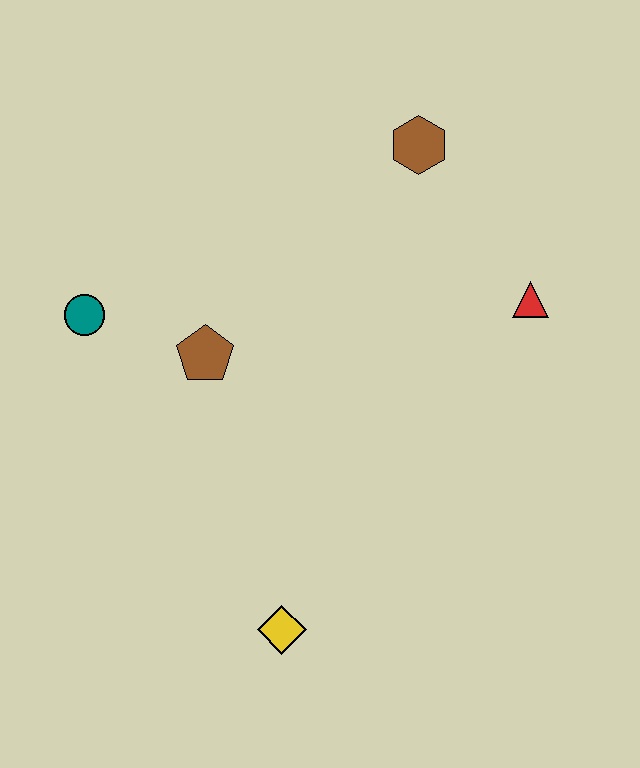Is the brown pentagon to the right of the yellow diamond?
No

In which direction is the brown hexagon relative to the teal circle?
The brown hexagon is to the right of the teal circle.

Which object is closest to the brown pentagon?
The teal circle is closest to the brown pentagon.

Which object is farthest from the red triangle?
The teal circle is farthest from the red triangle.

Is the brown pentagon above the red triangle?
No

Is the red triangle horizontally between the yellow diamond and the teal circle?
No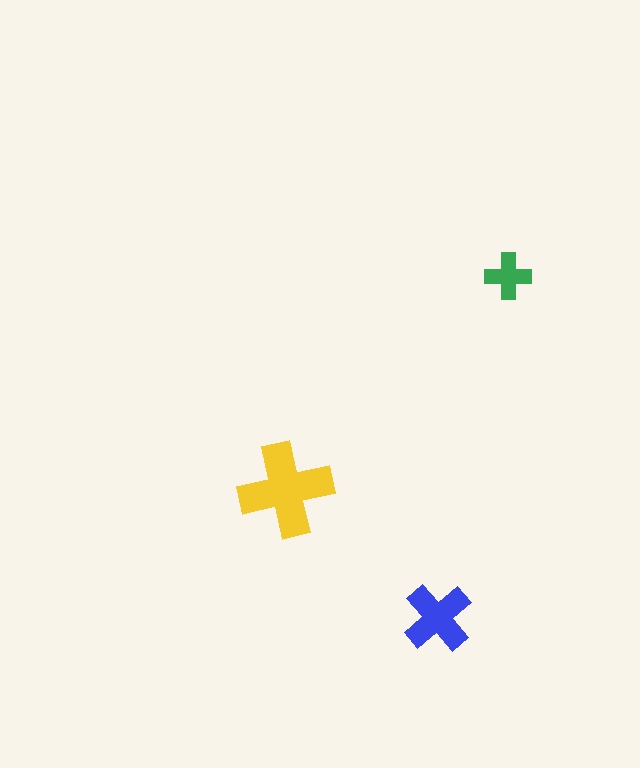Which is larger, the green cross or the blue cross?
The blue one.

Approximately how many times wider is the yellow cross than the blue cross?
About 1.5 times wider.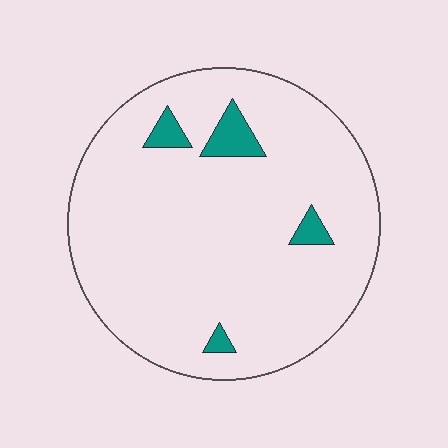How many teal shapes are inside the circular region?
4.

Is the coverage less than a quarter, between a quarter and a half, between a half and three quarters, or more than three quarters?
Less than a quarter.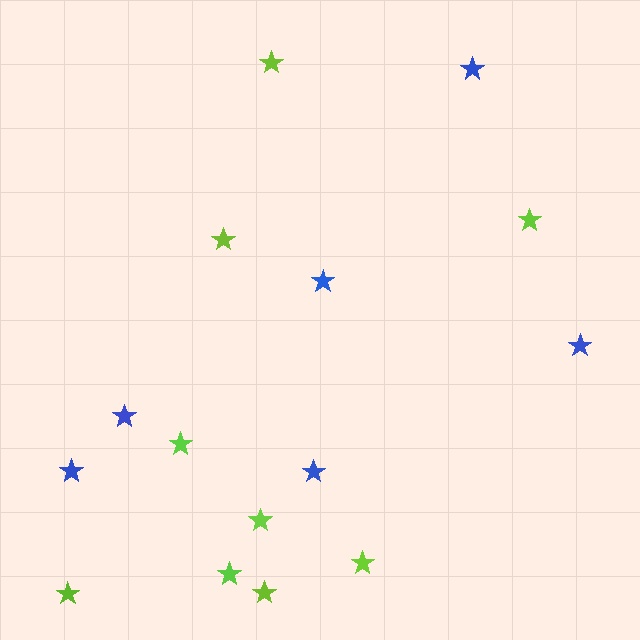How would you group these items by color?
There are 2 groups: one group of lime stars (9) and one group of blue stars (6).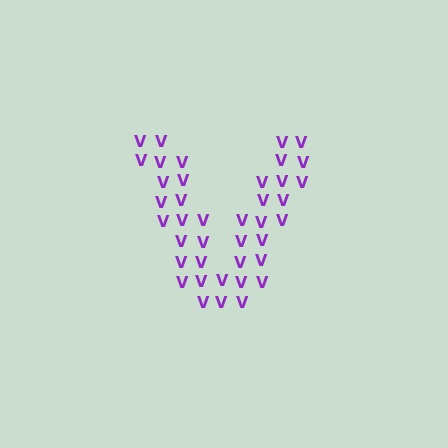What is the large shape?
The large shape is the letter V.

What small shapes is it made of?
It is made of small letter V's.